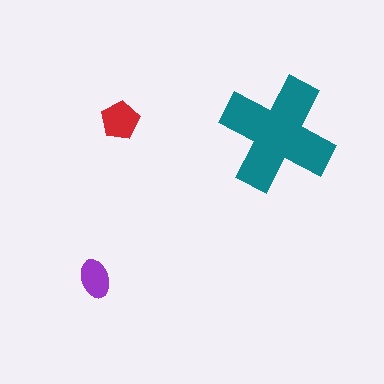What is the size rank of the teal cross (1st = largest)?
1st.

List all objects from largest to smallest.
The teal cross, the red pentagon, the purple ellipse.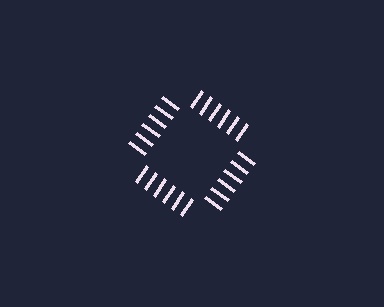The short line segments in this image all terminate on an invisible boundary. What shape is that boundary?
An illusory square — the line segments terminate on its edges but no continuous stroke is drawn.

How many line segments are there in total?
24 — 6 along each of the 4 edges.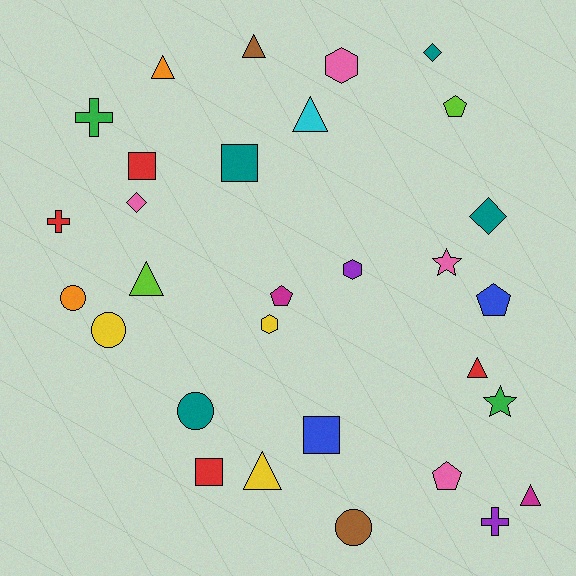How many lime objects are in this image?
There are 2 lime objects.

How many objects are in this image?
There are 30 objects.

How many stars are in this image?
There are 2 stars.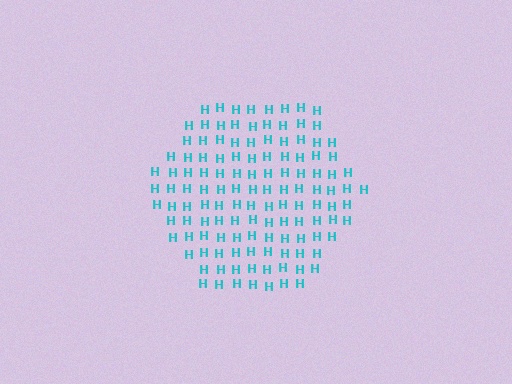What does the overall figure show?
The overall figure shows a hexagon.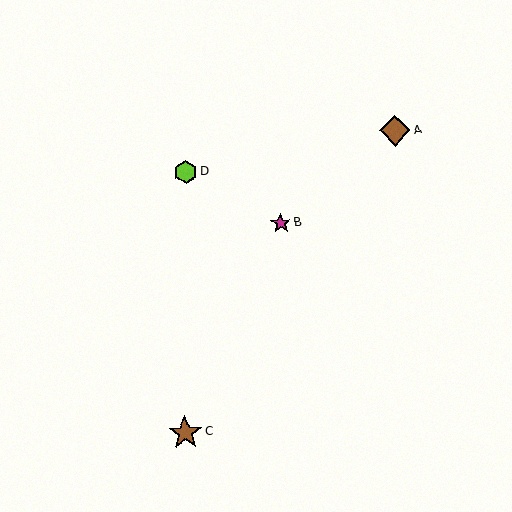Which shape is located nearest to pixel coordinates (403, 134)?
The brown diamond (labeled A) at (395, 131) is nearest to that location.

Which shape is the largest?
The brown star (labeled C) is the largest.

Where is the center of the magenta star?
The center of the magenta star is at (281, 223).